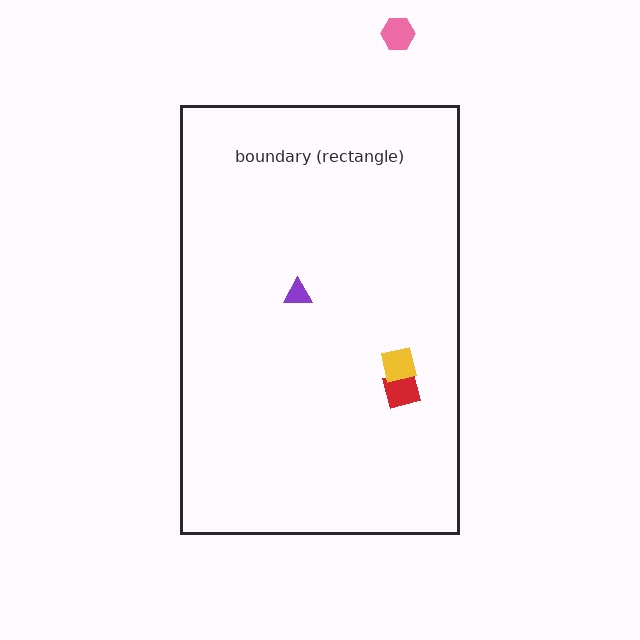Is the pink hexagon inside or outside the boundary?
Outside.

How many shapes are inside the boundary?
3 inside, 1 outside.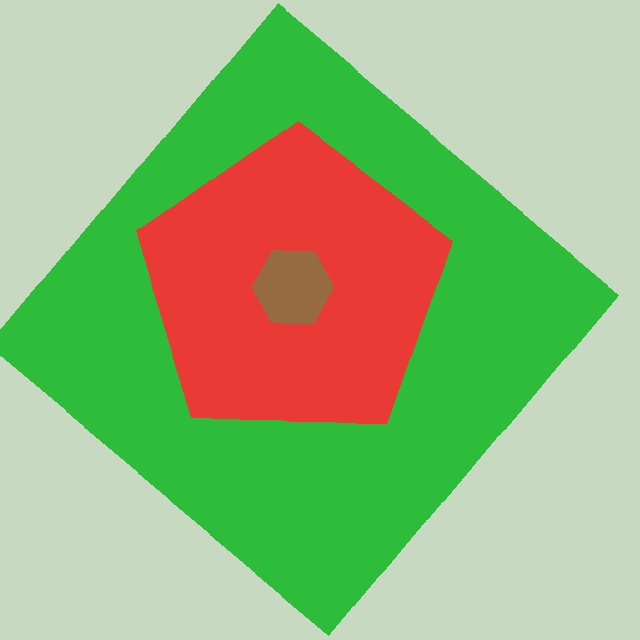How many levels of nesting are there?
3.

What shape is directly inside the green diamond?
The red pentagon.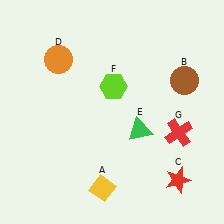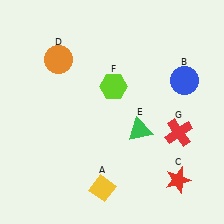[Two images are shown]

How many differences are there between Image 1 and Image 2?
There is 1 difference between the two images.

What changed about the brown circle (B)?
In Image 1, B is brown. In Image 2, it changed to blue.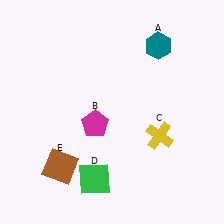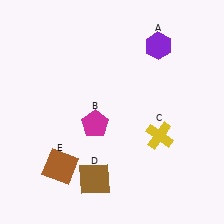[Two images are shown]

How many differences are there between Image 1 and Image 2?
There are 2 differences between the two images.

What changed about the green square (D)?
In Image 1, D is green. In Image 2, it changed to brown.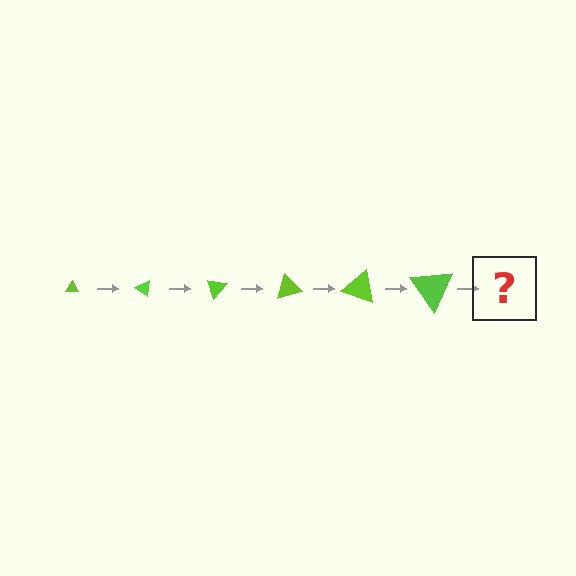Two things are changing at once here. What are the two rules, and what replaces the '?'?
The two rules are that the triangle grows larger each step and it rotates 35 degrees each step. The '?' should be a triangle, larger than the previous one and rotated 210 degrees from the start.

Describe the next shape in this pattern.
It should be a triangle, larger than the previous one and rotated 210 degrees from the start.